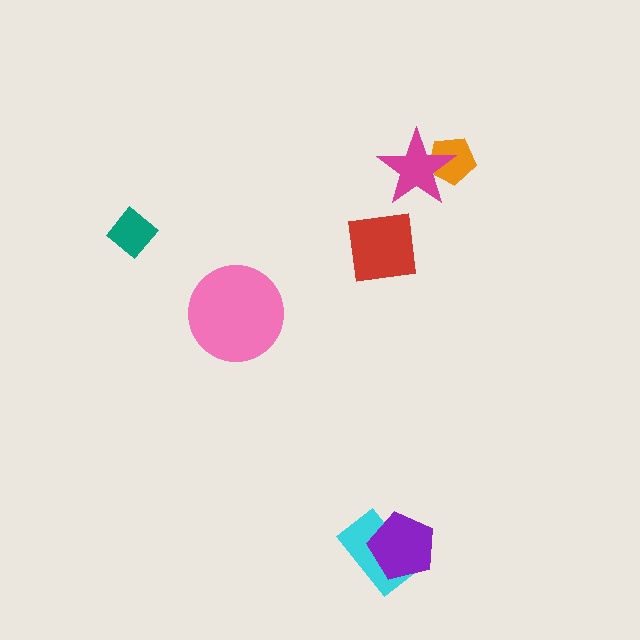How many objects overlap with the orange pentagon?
1 object overlaps with the orange pentagon.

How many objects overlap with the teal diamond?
0 objects overlap with the teal diamond.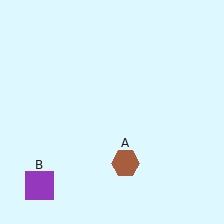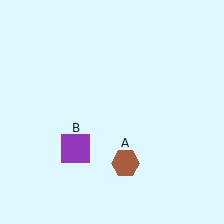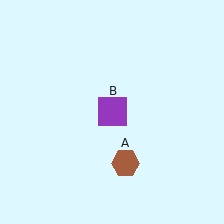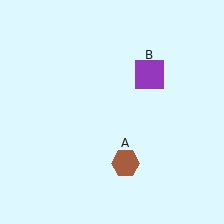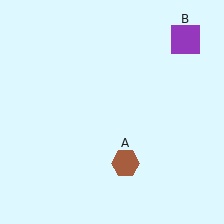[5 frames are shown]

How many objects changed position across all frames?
1 object changed position: purple square (object B).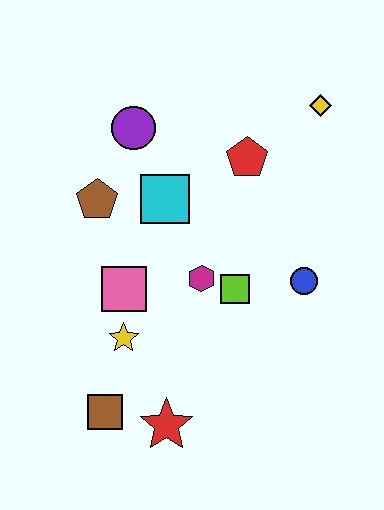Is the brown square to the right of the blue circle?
No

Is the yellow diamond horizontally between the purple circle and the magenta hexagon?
No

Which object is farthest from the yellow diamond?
The brown square is farthest from the yellow diamond.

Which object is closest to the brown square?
The red star is closest to the brown square.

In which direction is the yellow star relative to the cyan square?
The yellow star is below the cyan square.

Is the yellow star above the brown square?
Yes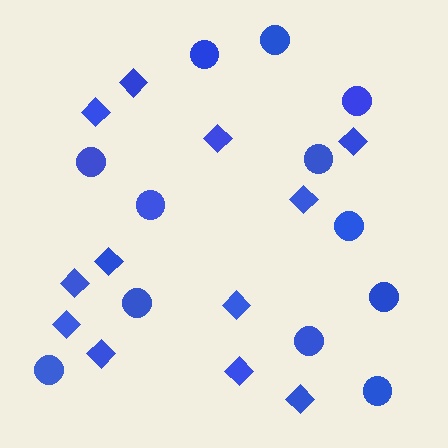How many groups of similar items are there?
There are 2 groups: one group of diamonds (12) and one group of circles (12).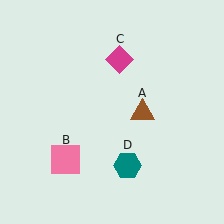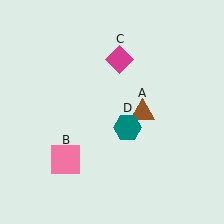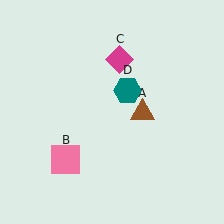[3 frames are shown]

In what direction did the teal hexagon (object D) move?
The teal hexagon (object D) moved up.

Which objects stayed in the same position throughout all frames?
Brown triangle (object A) and pink square (object B) and magenta diamond (object C) remained stationary.